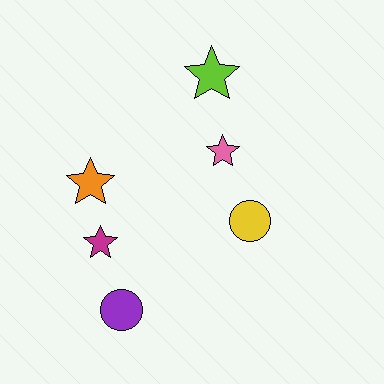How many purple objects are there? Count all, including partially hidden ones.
There is 1 purple object.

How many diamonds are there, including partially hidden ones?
There are no diamonds.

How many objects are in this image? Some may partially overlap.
There are 6 objects.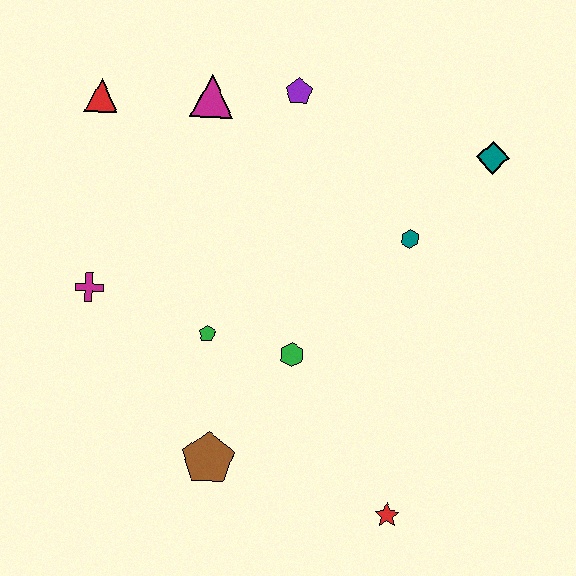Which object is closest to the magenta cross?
The green pentagon is closest to the magenta cross.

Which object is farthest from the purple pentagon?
The red star is farthest from the purple pentagon.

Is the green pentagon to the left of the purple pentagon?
Yes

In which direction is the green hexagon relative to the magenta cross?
The green hexagon is to the right of the magenta cross.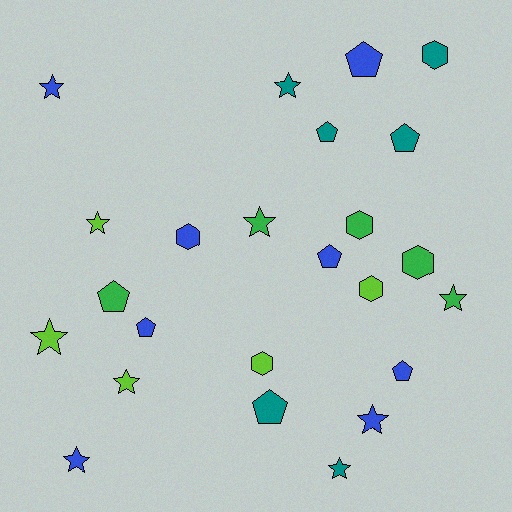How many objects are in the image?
There are 24 objects.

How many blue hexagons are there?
There is 1 blue hexagon.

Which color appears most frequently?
Blue, with 8 objects.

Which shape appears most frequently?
Star, with 10 objects.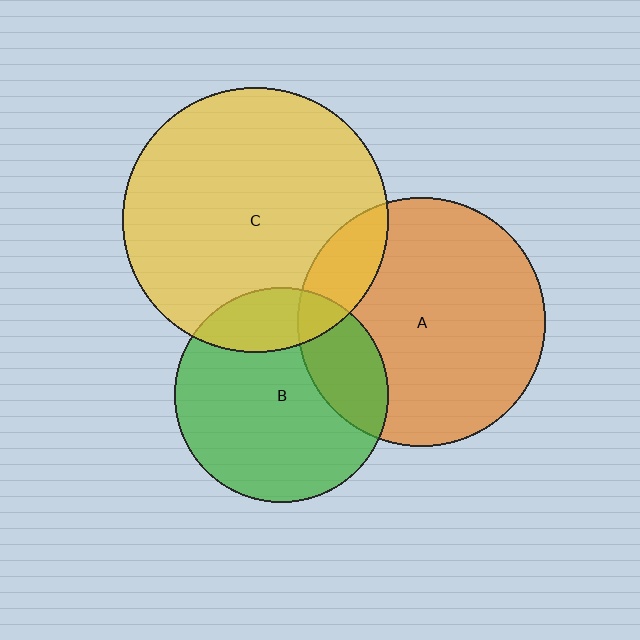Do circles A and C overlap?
Yes.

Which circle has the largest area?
Circle C (yellow).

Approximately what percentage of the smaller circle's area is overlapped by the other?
Approximately 15%.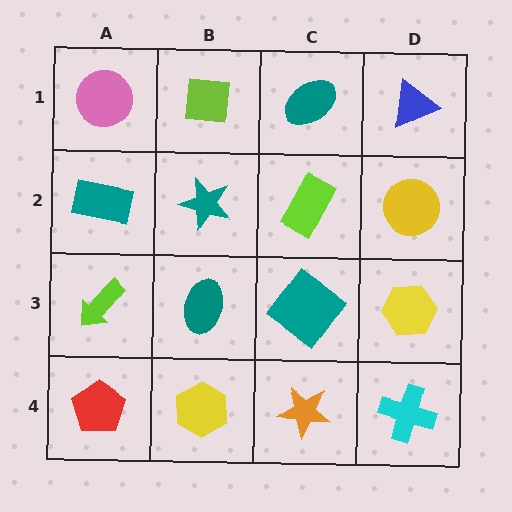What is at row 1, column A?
A pink circle.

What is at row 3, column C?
A teal diamond.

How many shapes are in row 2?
4 shapes.